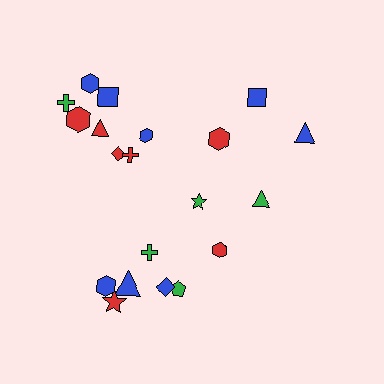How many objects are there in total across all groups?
There are 20 objects.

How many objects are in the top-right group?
There are 4 objects.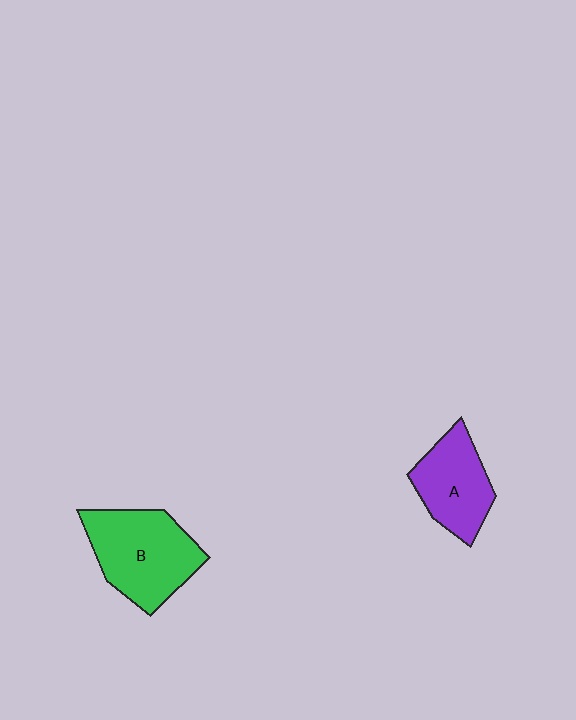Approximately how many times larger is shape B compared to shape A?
Approximately 1.4 times.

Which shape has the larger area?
Shape B (green).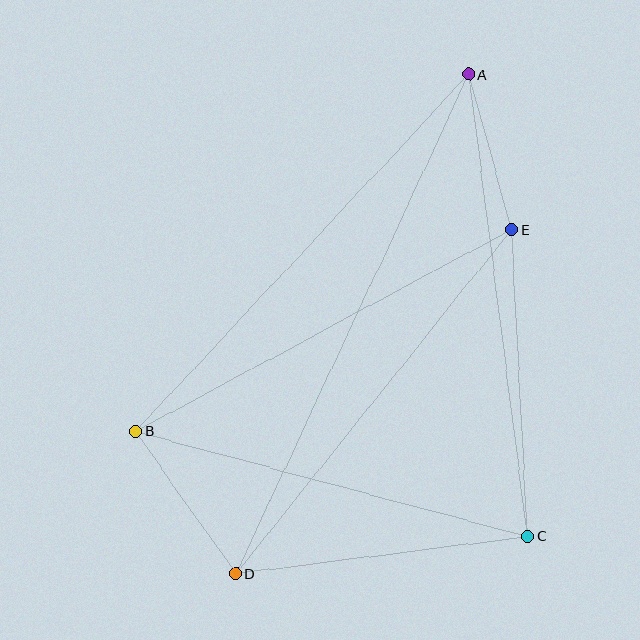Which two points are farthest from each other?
Points A and D are farthest from each other.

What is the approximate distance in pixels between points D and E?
The distance between D and E is approximately 441 pixels.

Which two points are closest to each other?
Points A and E are closest to each other.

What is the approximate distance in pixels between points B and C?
The distance between B and C is approximately 406 pixels.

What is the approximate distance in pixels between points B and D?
The distance between B and D is approximately 174 pixels.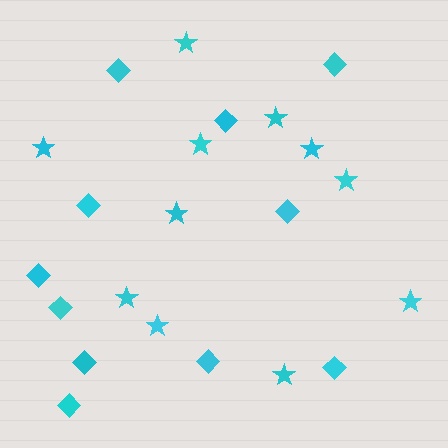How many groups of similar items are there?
There are 2 groups: one group of stars (11) and one group of diamonds (11).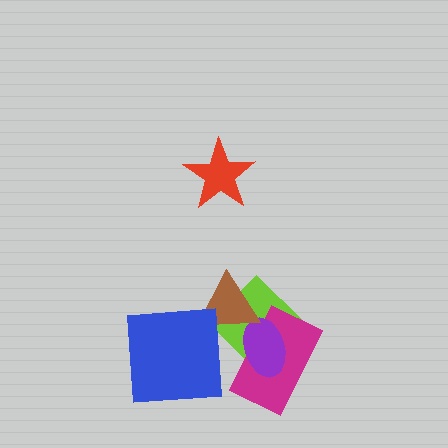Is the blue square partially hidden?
No, no other shape covers it.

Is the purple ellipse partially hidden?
Yes, it is partially covered by another shape.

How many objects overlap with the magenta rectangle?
3 objects overlap with the magenta rectangle.